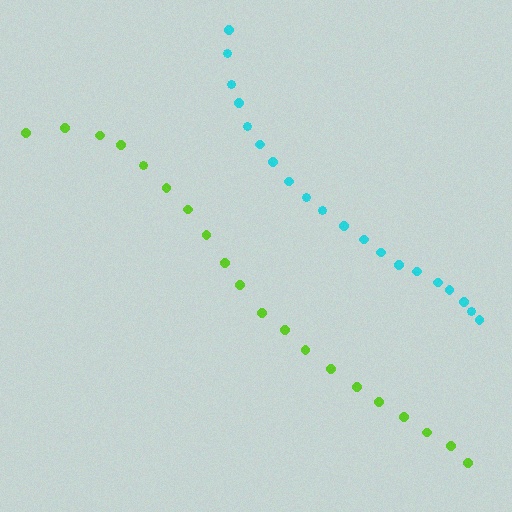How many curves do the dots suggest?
There are 2 distinct paths.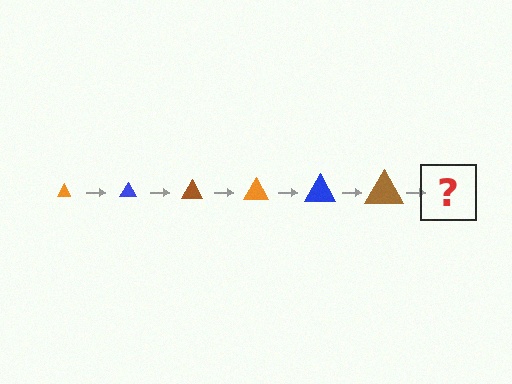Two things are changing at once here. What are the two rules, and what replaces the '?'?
The two rules are that the triangle grows larger each step and the color cycles through orange, blue, and brown. The '?' should be an orange triangle, larger than the previous one.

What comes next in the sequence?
The next element should be an orange triangle, larger than the previous one.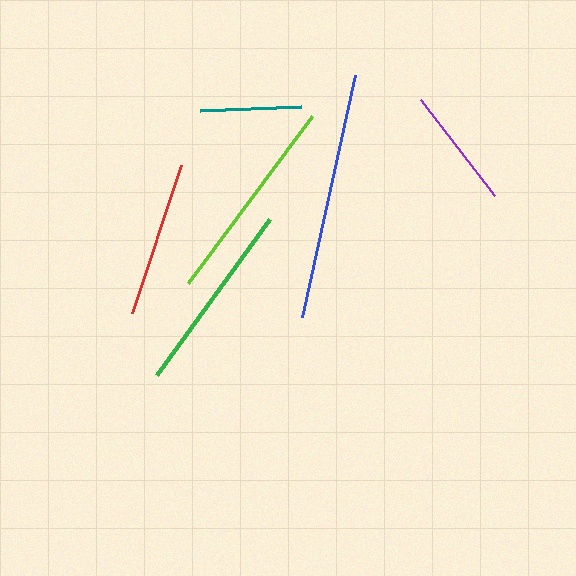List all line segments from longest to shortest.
From longest to shortest: blue, lime, green, red, purple, teal.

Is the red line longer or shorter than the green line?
The green line is longer than the red line.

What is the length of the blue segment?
The blue segment is approximately 248 pixels long.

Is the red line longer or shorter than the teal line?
The red line is longer than the teal line.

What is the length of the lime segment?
The lime segment is approximately 208 pixels long.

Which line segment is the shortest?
The teal line is the shortest at approximately 101 pixels.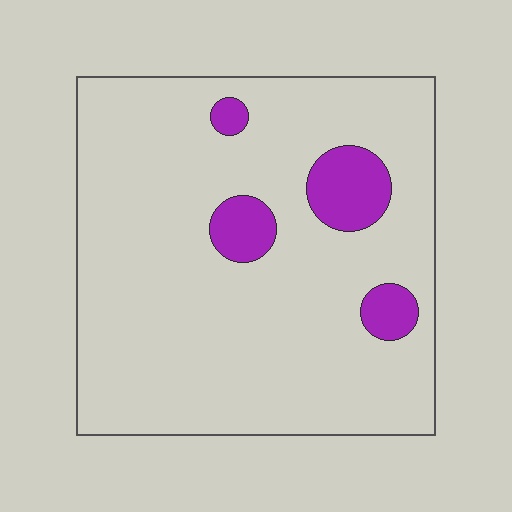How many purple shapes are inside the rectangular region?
4.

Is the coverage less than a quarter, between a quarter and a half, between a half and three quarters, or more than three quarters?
Less than a quarter.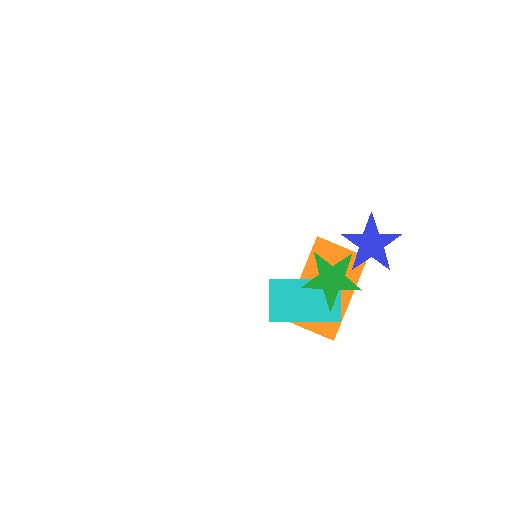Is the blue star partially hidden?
No, no other shape covers it.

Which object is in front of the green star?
The blue star is in front of the green star.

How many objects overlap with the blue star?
2 objects overlap with the blue star.